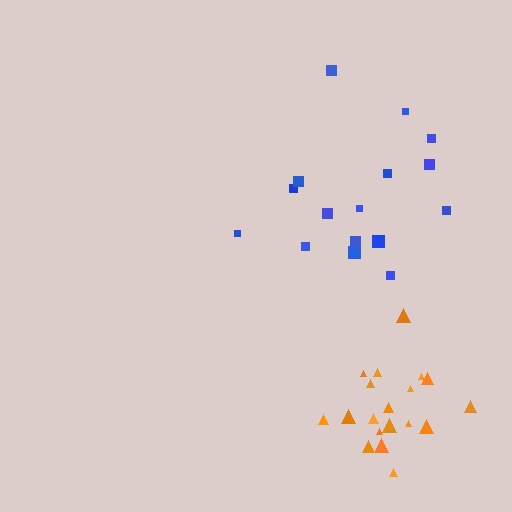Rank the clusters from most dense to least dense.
orange, blue.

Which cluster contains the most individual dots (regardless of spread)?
Orange (19).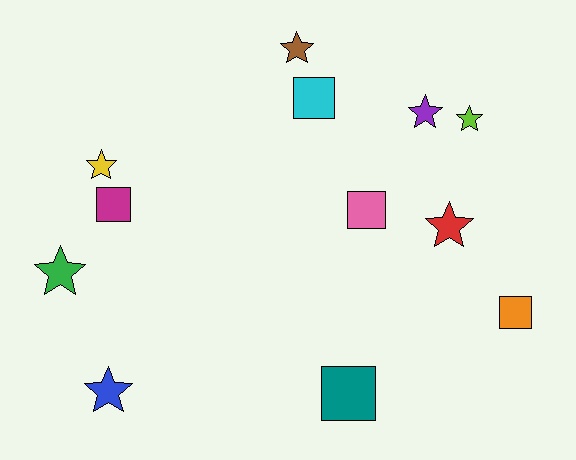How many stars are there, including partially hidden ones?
There are 7 stars.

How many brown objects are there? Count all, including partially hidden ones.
There is 1 brown object.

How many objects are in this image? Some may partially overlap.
There are 12 objects.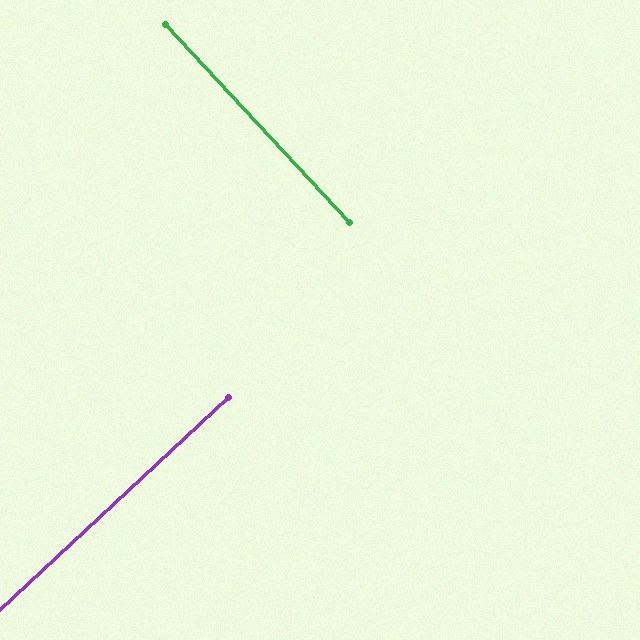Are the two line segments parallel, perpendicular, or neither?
Perpendicular — they meet at approximately 90°.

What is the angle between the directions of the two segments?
Approximately 90 degrees.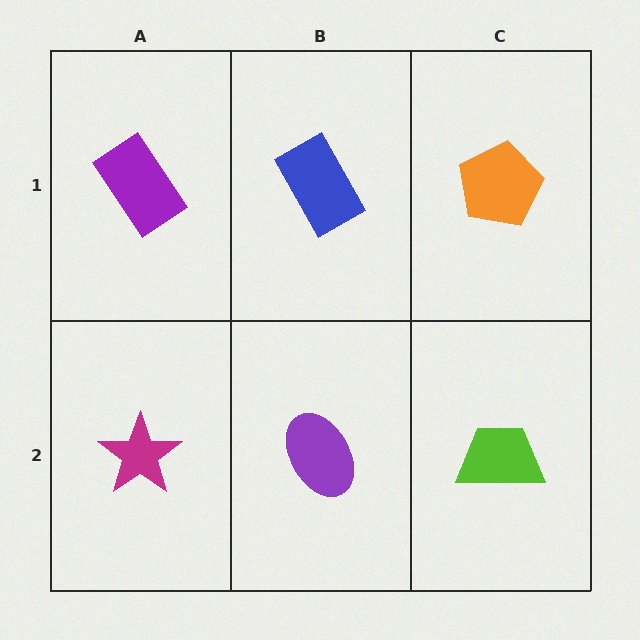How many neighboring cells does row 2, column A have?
2.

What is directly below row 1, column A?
A magenta star.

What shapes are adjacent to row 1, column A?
A magenta star (row 2, column A), a blue rectangle (row 1, column B).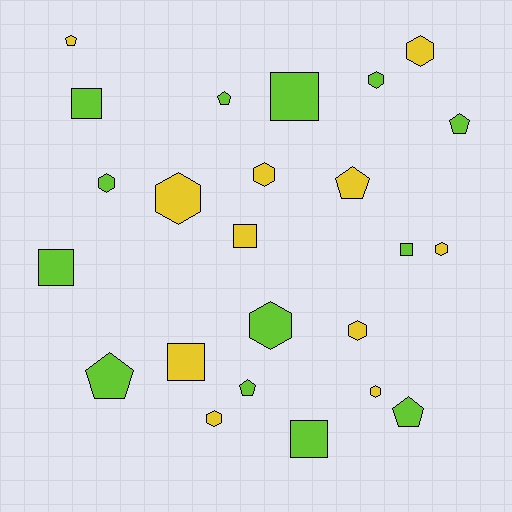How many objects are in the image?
There are 24 objects.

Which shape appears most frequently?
Hexagon, with 10 objects.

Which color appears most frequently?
Lime, with 13 objects.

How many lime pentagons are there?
There are 5 lime pentagons.